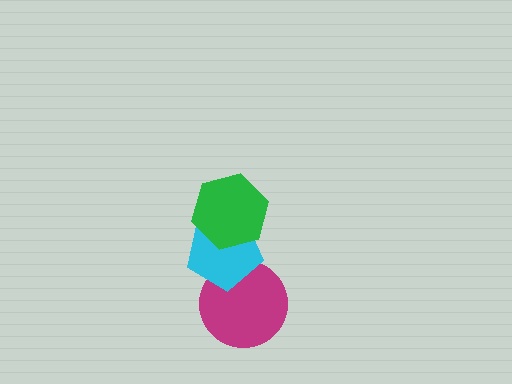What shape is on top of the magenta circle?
The cyan pentagon is on top of the magenta circle.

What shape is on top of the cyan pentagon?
The green hexagon is on top of the cyan pentagon.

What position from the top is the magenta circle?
The magenta circle is 3rd from the top.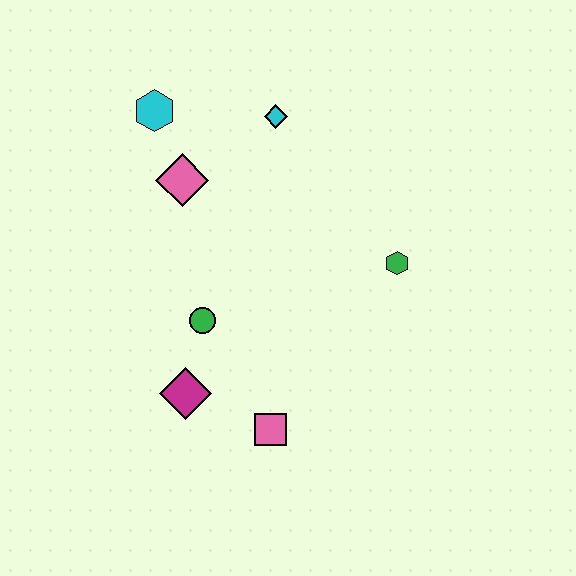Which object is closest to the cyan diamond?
The pink diamond is closest to the cyan diamond.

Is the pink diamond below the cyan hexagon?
Yes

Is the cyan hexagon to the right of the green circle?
No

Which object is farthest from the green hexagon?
The cyan hexagon is farthest from the green hexagon.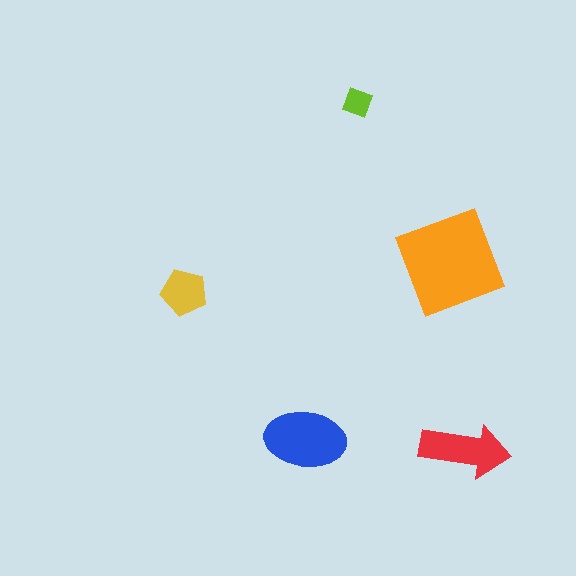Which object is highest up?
The lime diamond is topmost.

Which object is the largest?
The orange square.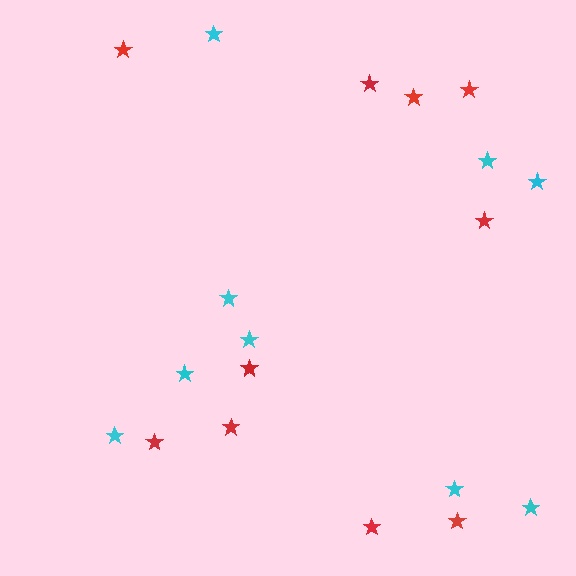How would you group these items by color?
There are 2 groups: one group of cyan stars (9) and one group of red stars (10).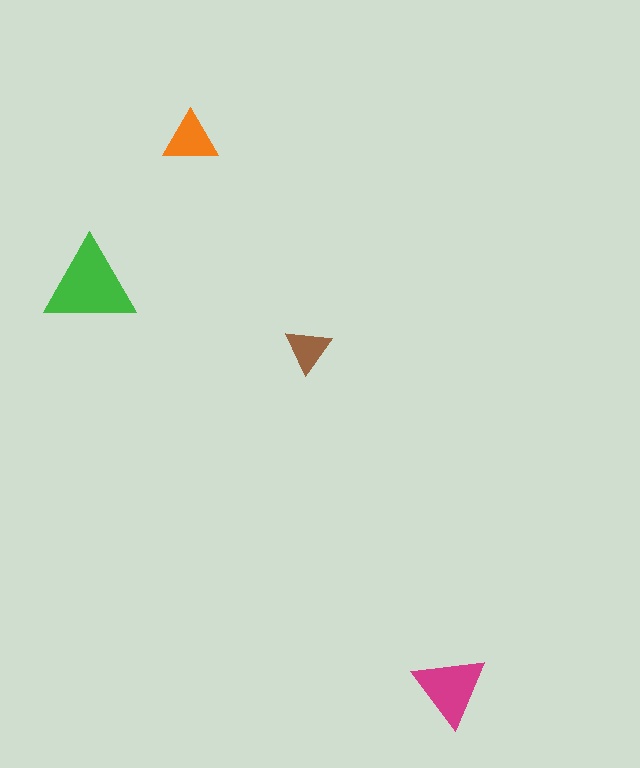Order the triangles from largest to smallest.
the green one, the magenta one, the orange one, the brown one.